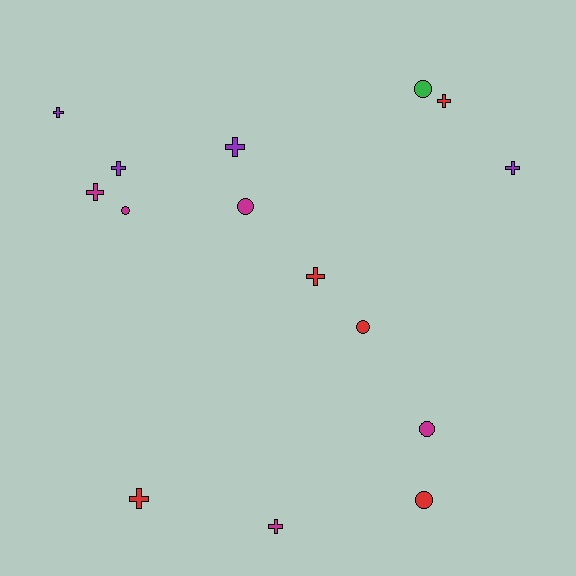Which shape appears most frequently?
Cross, with 9 objects.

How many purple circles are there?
There are no purple circles.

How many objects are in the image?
There are 15 objects.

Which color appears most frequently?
Magenta, with 5 objects.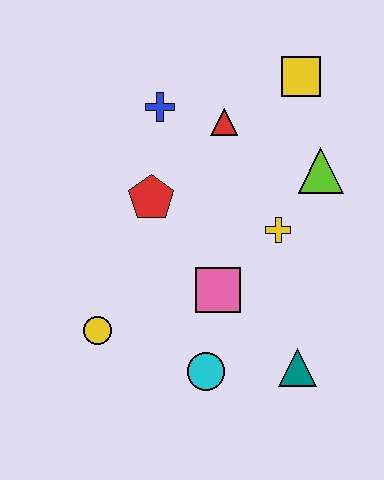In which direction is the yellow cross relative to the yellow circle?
The yellow cross is to the right of the yellow circle.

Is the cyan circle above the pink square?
No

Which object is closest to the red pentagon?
The blue cross is closest to the red pentagon.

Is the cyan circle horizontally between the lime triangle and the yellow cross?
No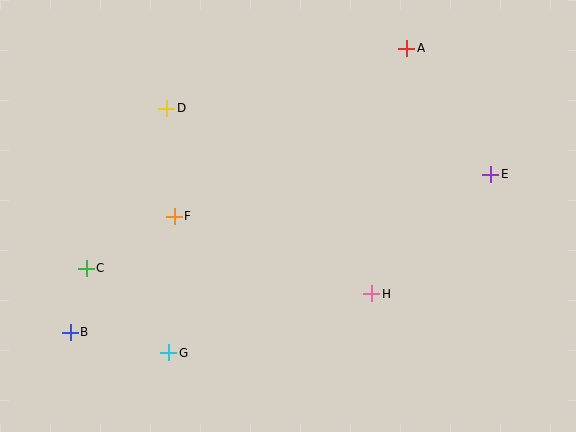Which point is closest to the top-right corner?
Point A is closest to the top-right corner.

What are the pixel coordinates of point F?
Point F is at (174, 216).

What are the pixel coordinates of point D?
Point D is at (167, 108).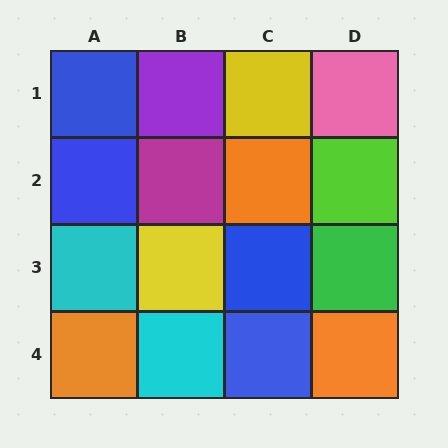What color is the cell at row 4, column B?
Cyan.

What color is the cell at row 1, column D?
Pink.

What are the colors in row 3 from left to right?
Cyan, yellow, blue, green.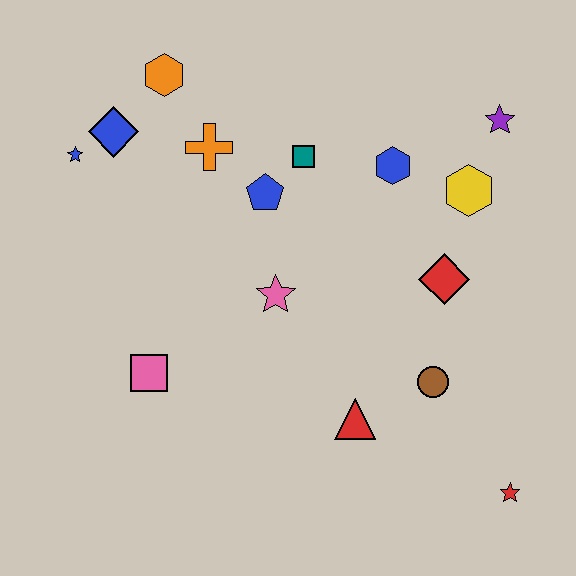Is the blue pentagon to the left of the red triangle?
Yes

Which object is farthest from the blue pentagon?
The red star is farthest from the blue pentagon.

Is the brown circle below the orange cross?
Yes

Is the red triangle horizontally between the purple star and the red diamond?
No